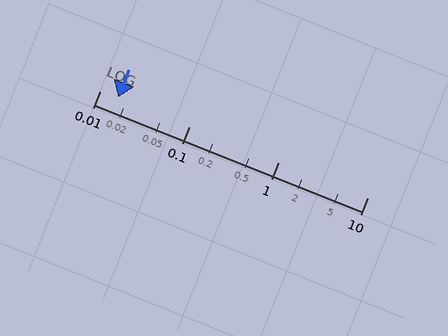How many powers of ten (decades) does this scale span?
The scale spans 3 decades, from 0.01 to 10.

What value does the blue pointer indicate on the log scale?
The pointer indicates approximately 0.016.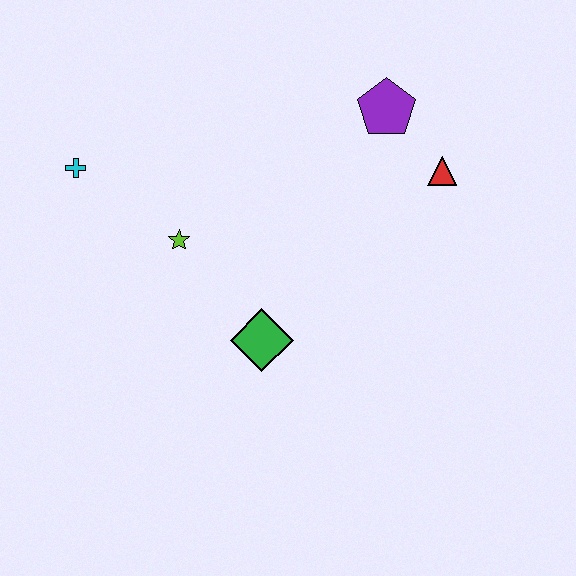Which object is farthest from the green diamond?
The purple pentagon is farthest from the green diamond.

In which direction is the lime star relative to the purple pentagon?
The lime star is to the left of the purple pentagon.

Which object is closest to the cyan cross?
The lime star is closest to the cyan cross.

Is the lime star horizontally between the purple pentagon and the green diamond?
No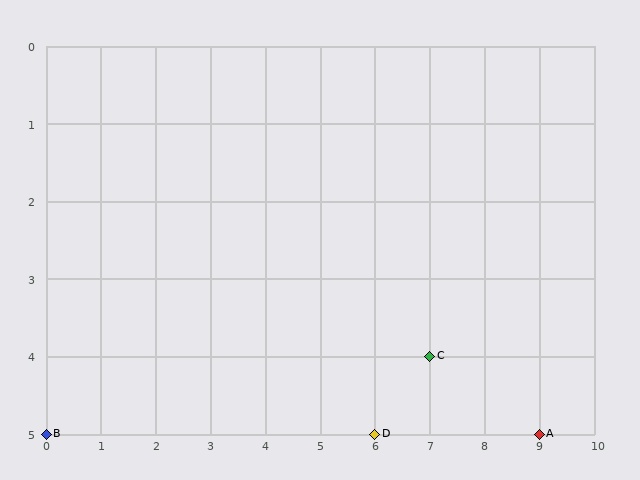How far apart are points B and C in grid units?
Points B and C are 7 columns and 1 row apart (about 7.1 grid units diagonally).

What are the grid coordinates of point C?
Point C is at grid coordinates (7, 4).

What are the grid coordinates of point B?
Point B is at grid coordinates (0, 5).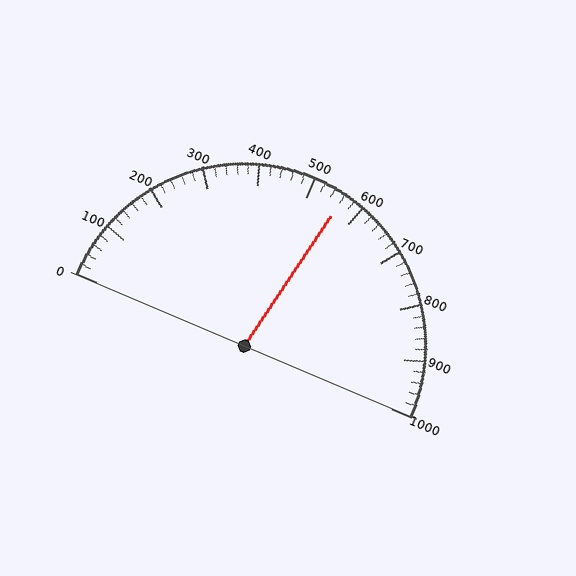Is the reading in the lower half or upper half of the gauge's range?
The reading is in the upper half of the range (0 to 1000).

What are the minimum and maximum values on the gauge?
The gauge ranges from 0 to 1000.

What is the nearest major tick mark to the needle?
The nearest major tick mark is 600.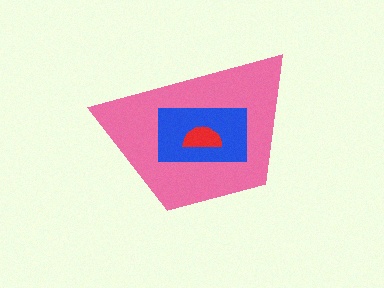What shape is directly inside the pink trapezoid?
The blue rectangle.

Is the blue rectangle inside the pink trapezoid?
Yes.